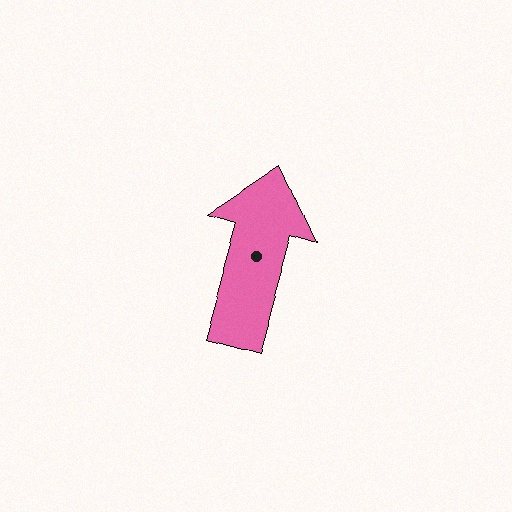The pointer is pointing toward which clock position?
Roughly 1 o'clock.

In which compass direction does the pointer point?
North.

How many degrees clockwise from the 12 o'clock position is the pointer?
Approximately 16 degrees.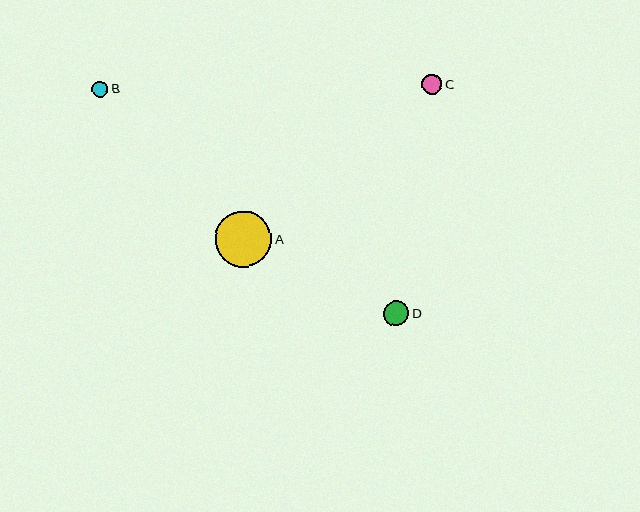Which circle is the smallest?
Circle B is the smallest with a size of approximately 16 pixels.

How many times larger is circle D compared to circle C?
Circle D is approximately 1.3 times the size of circle C.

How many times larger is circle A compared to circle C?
Circle A is approximately 2.8 times the size of circle C.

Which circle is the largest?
Circle A is the largest with a size of approximately 57 pixels.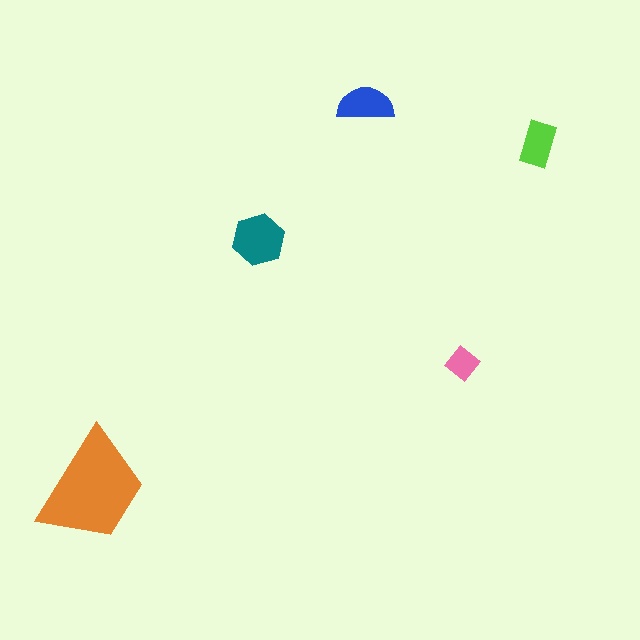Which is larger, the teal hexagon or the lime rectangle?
The teal hexagon.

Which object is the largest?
The orange trapezoid.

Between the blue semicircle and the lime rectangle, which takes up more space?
The blue semicircle.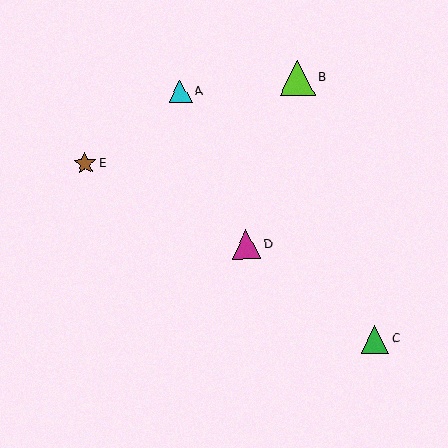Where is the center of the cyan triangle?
The center of the cyan triangle is at (180, 92).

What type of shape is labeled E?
Shape E is a brown star.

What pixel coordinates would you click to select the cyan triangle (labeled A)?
Click at (180, 92) to select the cyan triangle A.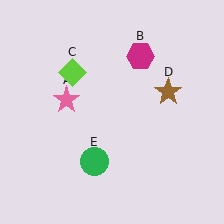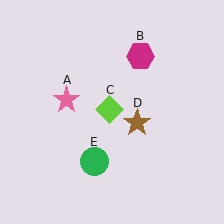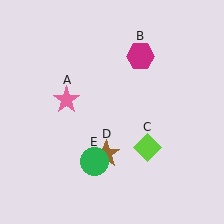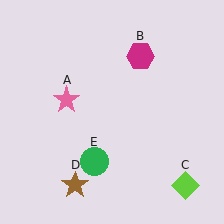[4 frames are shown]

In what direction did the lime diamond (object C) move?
The lime diamond (object C) moved down and to the right.